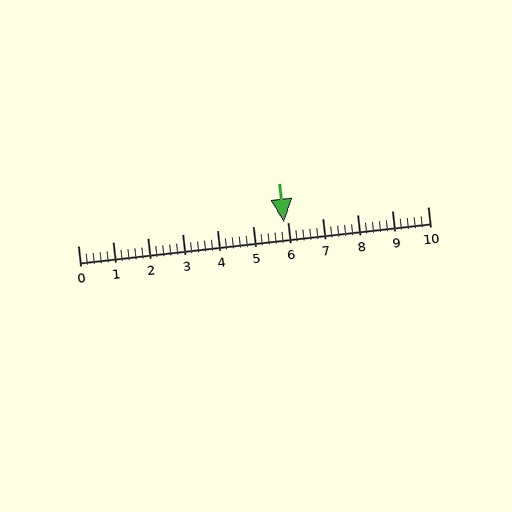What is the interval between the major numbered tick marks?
The major tick marks are spaced 1 units apart.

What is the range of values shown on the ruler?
The ruler shows values from 0 to 10.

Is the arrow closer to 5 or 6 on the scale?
The arrow is closer to 6.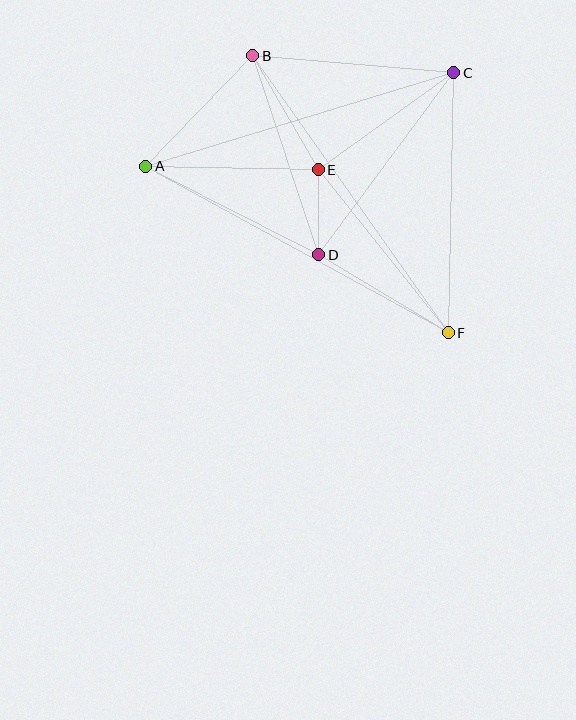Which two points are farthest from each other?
Points A and F are farthest from each other.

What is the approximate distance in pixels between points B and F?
The distance between B and F is approximately 339 pixels.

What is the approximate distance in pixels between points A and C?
The distance between A and C is approximately 322 pixels.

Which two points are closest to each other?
Points D and E are closest to each other.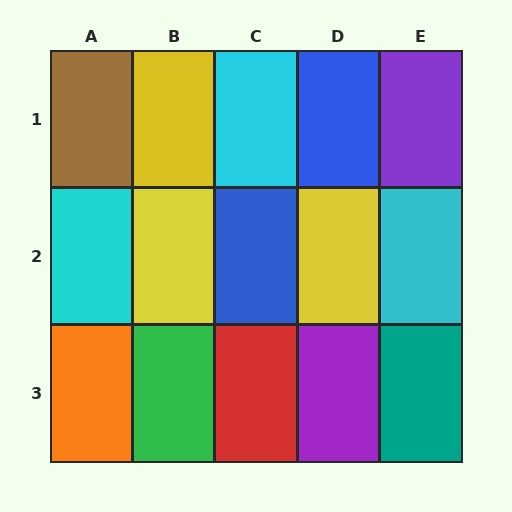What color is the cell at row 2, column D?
Yellow.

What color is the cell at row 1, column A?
Brown.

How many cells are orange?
1 cell is orange.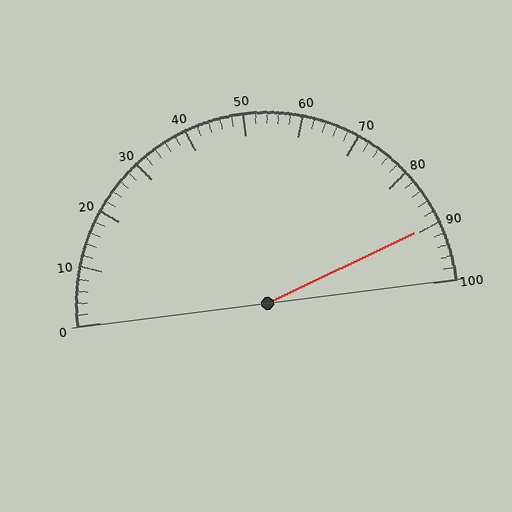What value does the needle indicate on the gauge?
The needle indicates approximately 90.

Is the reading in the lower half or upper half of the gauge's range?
The reading is in the upper half of the range (0 to 100).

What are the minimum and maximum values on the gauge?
The gauge ranges from 0 to 100.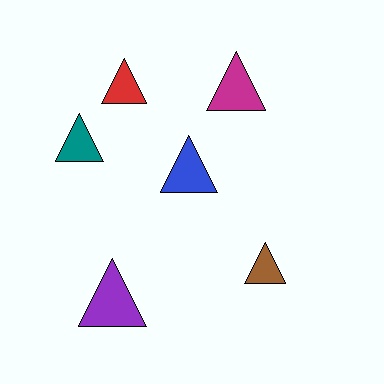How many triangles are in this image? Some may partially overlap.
There are 6 triangles.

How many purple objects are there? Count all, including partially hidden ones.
There is 1 purple object.